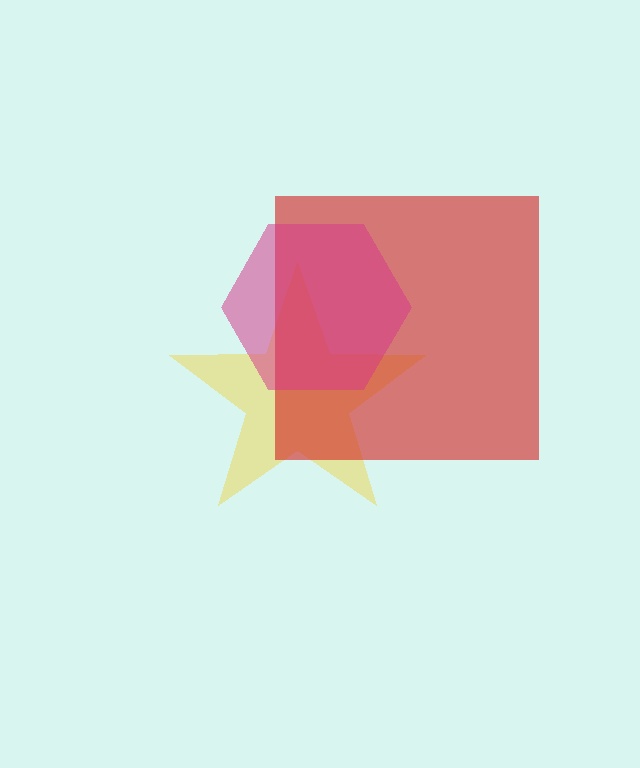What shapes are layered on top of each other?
The layered shapes are: a yellow star, a red square, a magenta hexagon.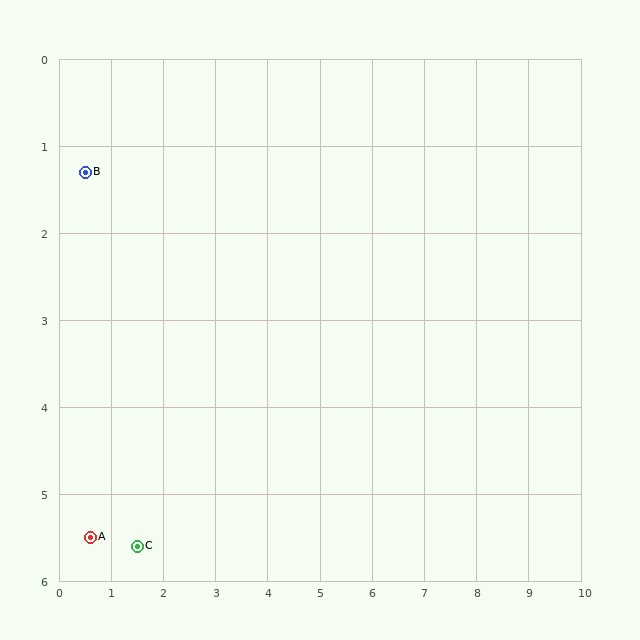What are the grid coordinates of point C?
Point C is at approximately (1.5, 5.6).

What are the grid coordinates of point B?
Point B is at approximately (0.5, 1.3).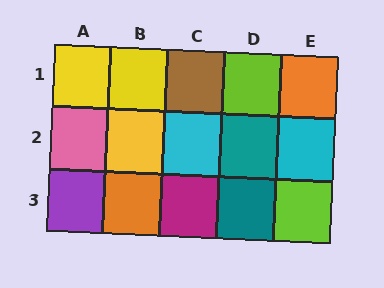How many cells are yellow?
3 cells are yellow.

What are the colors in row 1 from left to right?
Yellow, yellow, brown, lime, orange.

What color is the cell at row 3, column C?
Magenta.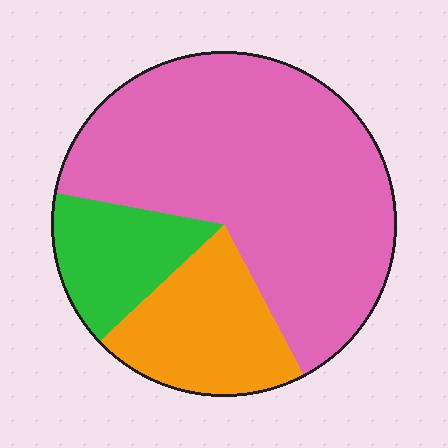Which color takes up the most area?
Pink, at roughly 65%.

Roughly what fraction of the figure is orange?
Orange takes up less than a quarter of the figure.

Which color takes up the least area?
Green, at roughly 15%.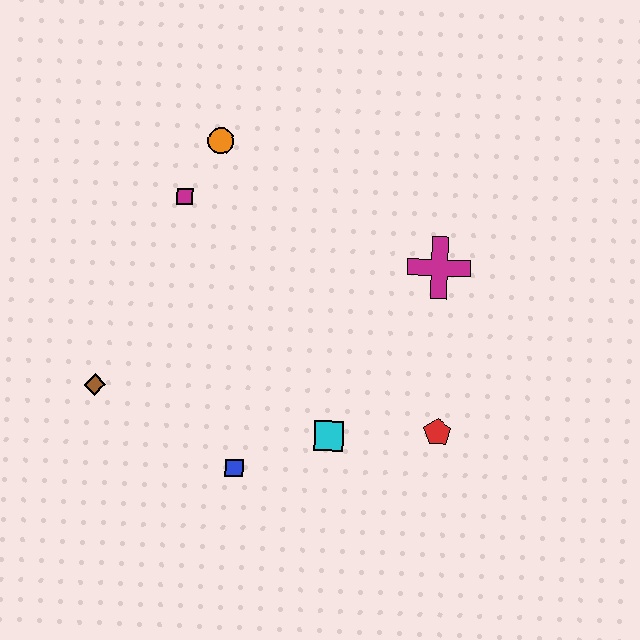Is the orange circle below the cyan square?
No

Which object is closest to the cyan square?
The blue square is closest to the cyan square.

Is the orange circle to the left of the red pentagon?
Yes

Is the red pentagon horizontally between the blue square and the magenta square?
No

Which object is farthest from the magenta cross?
The brown diamond is farthest from the magenta cross.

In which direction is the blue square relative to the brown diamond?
The blue square is to the right of the brown diamond.